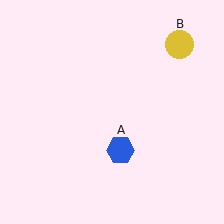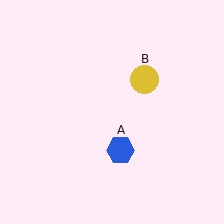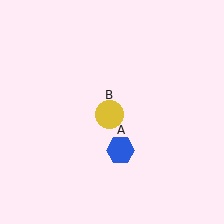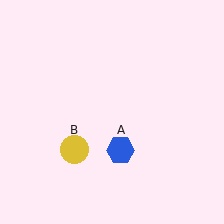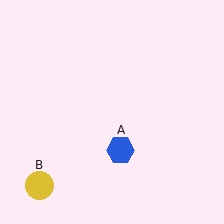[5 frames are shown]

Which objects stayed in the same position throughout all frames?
Blue hexagon (object A) remained stationary.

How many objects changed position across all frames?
1 object changed position: yellow circle (object B).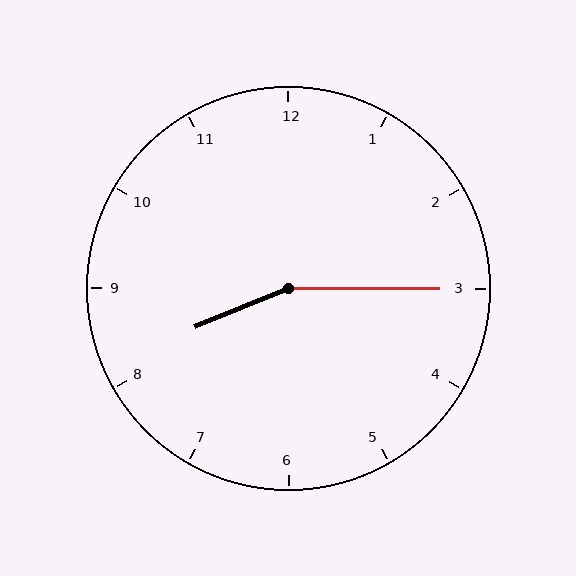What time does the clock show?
8:15.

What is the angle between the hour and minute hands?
Approximately 158 degrees.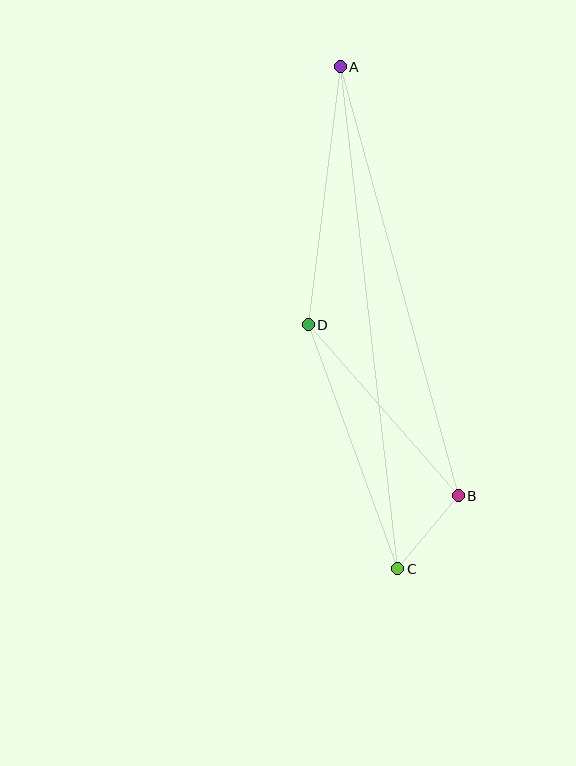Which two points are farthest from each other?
Points A and C are farthest from each other.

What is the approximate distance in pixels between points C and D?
The distance between C and D is approximately 260 pixels.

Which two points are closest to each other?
Points B and C are closest to each other.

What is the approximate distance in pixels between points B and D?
The distance between B and D is approximately 228 pixels.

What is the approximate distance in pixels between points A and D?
The distance between A and D is approximately 260 pixels.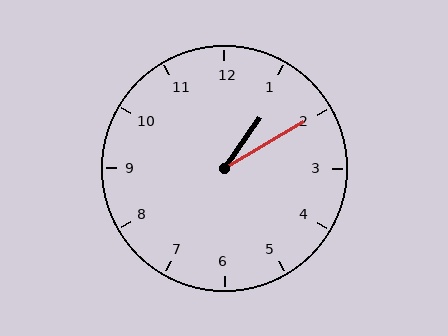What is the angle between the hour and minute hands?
Approximately 25 degrees.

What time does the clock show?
1:10.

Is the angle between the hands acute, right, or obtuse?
It is acute.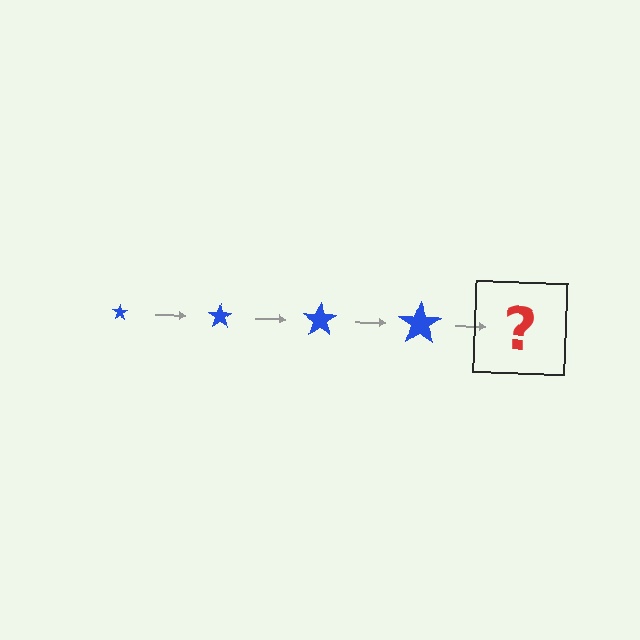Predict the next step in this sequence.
The next step is a blue star, larger than the previous one.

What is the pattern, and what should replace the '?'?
The pattern is that the star gets progressively larger each step. The '?' should be a blue star, larger than the previous one.